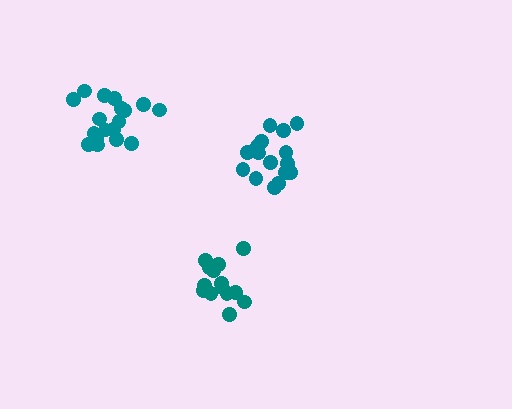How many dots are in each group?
Group 1: 14 dots, Group 2: 18 dots, Group 3: 16 dots (48 total).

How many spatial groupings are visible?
There are 3 spatial groupings.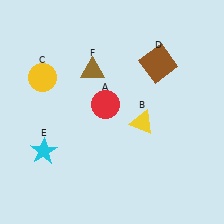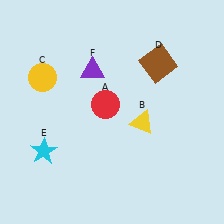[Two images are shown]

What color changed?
The triangle (F) changed from brown in Image 1 to purple in Image 2.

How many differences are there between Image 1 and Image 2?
There is 1 difference between the two images.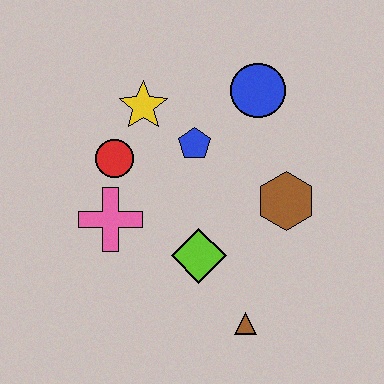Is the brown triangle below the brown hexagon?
Yes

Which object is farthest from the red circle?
The brown triangle is farthest from the red circle.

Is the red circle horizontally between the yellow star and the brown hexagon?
No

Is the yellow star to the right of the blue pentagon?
No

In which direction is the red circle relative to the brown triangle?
The red circle is above the brown triangle.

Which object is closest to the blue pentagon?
The yellow star is closest to the blue pentagon.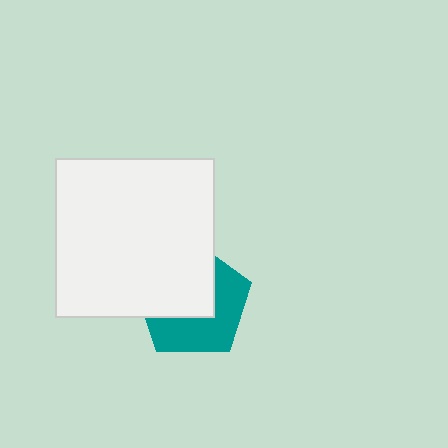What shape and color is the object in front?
The object in front is a white square.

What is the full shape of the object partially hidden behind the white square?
The partially hidden object is a teal pentagon.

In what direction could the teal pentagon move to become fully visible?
The teal pentagon could move toward the lower-right. That would shift it out from behind the white square entirely.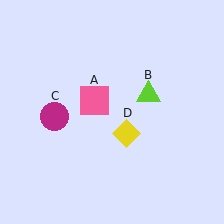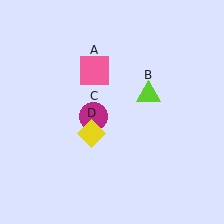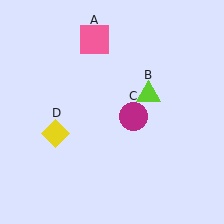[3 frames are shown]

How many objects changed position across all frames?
3 objects changed position: pink square (object A), magenta circle (object C), yellow diamond (object D).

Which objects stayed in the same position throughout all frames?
Lime triangle (object B) remained stationary.